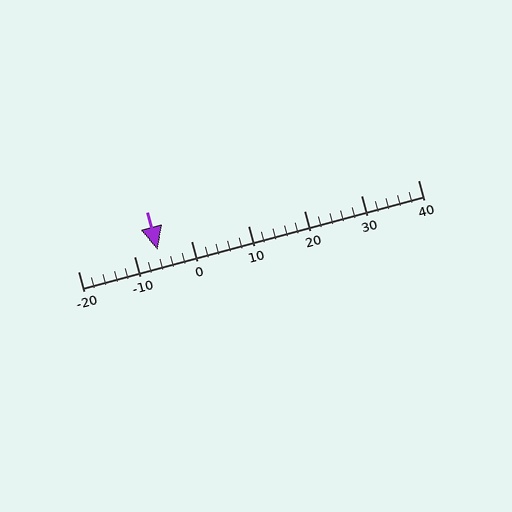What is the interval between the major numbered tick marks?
The major tick marks are spaced 10 units apart.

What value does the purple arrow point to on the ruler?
The purple arrow points to approximately -6.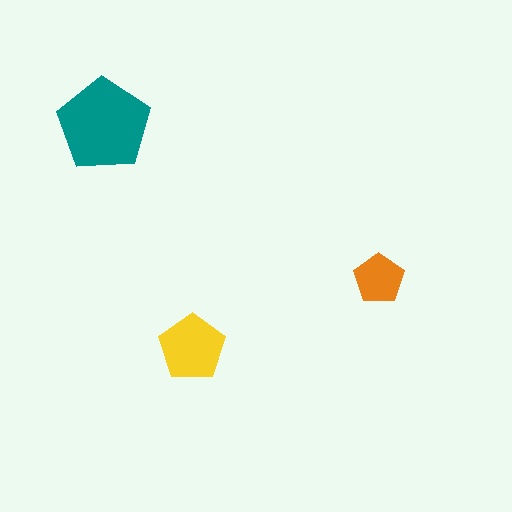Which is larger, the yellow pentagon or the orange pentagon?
The yellow one.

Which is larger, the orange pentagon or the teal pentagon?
The teal one.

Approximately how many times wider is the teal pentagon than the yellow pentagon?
About 1.5 times wider.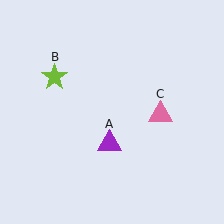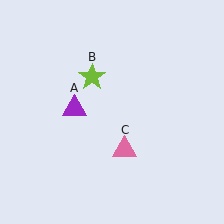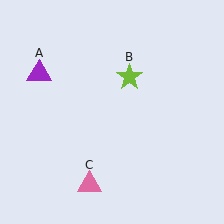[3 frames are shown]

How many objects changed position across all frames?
3 objects changed position: purple triangle (object A), lime star (object B), pink triangle (object C).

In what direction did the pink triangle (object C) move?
The pink triangle (object C) moved down and to the left.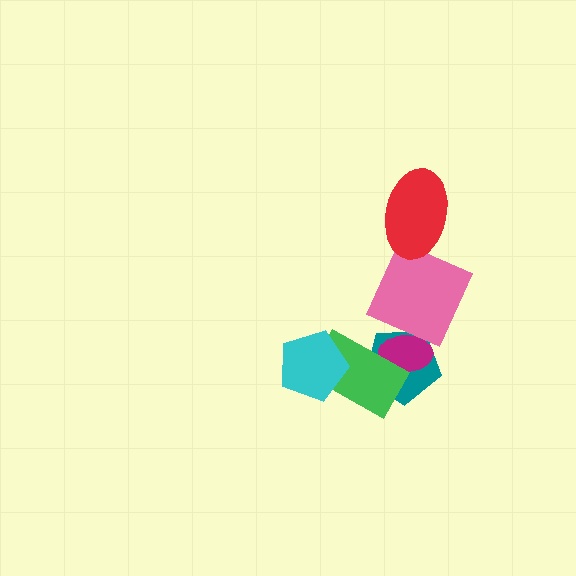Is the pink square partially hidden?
No, no other shape covers it.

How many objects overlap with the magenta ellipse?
2 objects overlap with the magenta ellipse.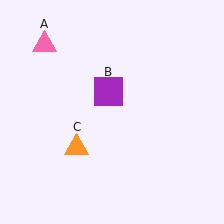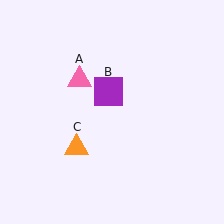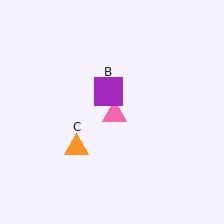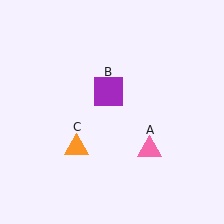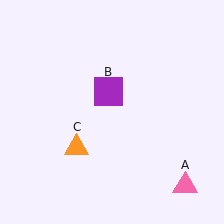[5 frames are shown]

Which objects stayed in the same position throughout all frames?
Purple square (object B) and orange triangle (object C) remained stationary.